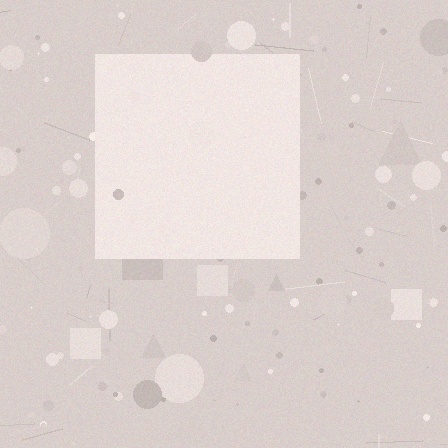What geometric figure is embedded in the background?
A square is embedded in the background.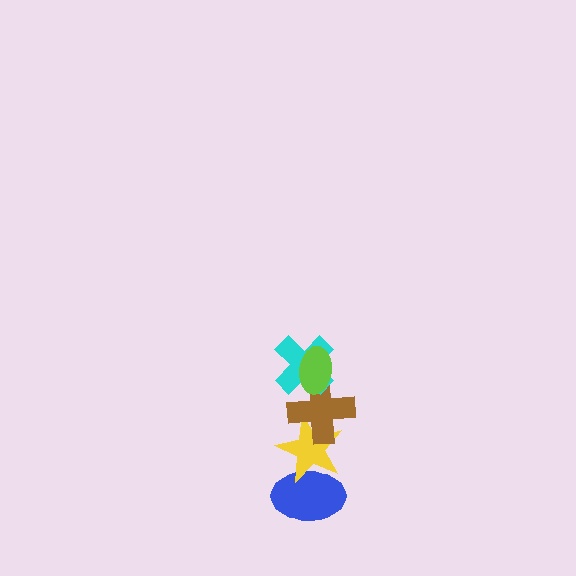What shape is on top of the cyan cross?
The lime ellipse is on top of the cyan cross.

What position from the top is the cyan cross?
The cyan cross is 2nd from the top.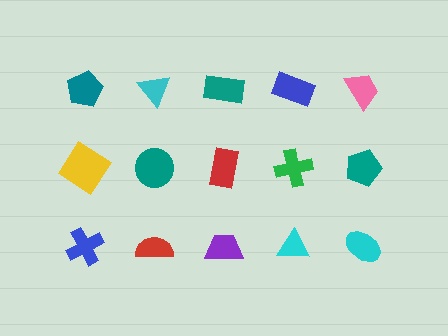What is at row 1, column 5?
A pink trapezoid.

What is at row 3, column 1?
A blue cross.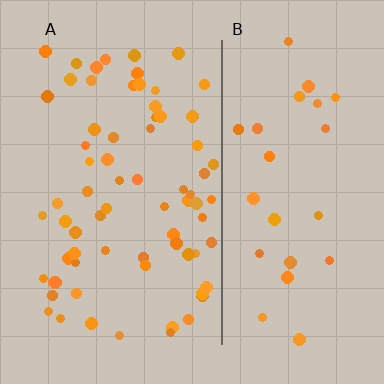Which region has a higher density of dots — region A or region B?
A (the left).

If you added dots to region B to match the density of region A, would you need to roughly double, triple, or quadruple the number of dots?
Approximately triple.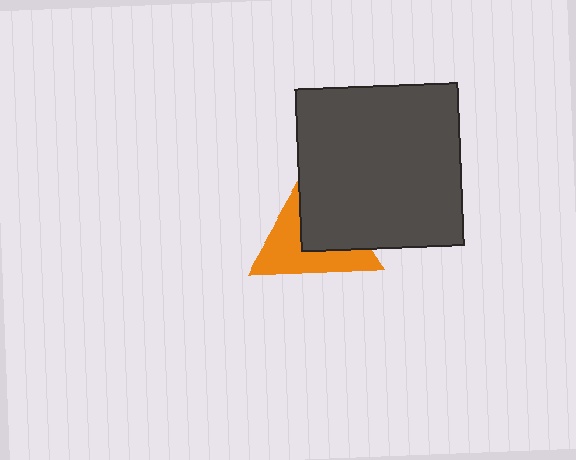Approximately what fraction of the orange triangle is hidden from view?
Roughly 50% of the orange triangle is hidden behind the dark gray square.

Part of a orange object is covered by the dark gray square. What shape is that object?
It is a triangle.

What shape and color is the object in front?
The object in front is a dark gray square.